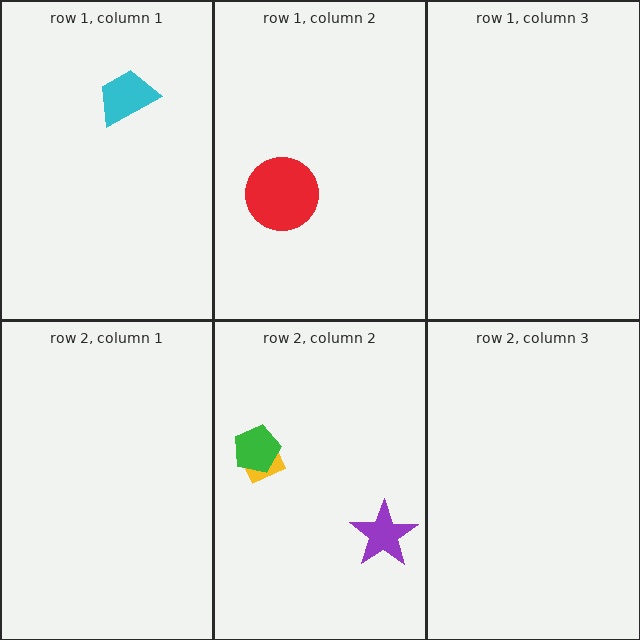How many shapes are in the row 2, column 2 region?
3.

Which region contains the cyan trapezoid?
The row 1, column 1 region.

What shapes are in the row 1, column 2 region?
The red circle.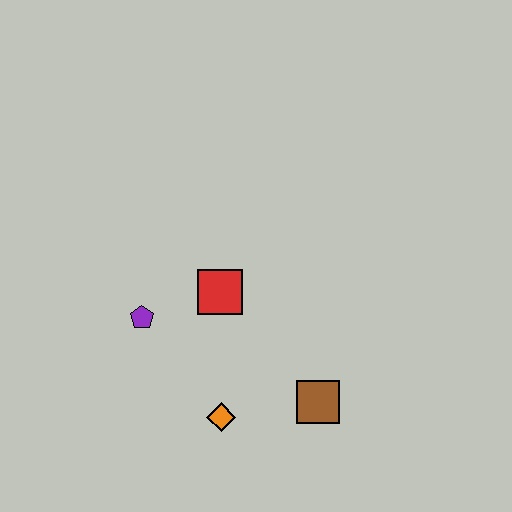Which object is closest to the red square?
The purple pentagon is closest to the red square.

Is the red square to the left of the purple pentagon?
No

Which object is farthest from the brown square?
The purple pentagon is farthest from the brown square.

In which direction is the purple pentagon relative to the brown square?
The purple pentagon is to the left of the brown square.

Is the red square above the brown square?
Yes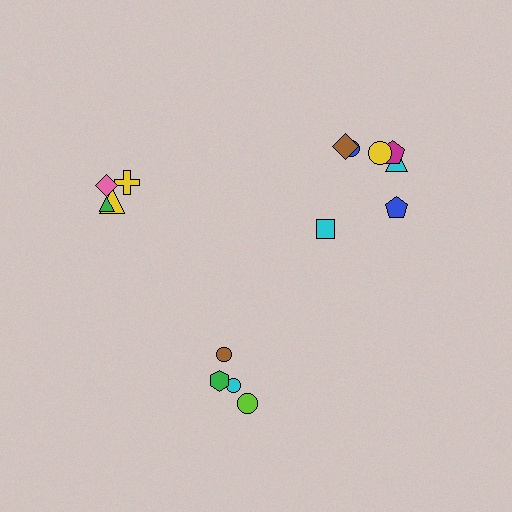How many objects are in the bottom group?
There are 4 objects.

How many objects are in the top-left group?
There are 4 objects.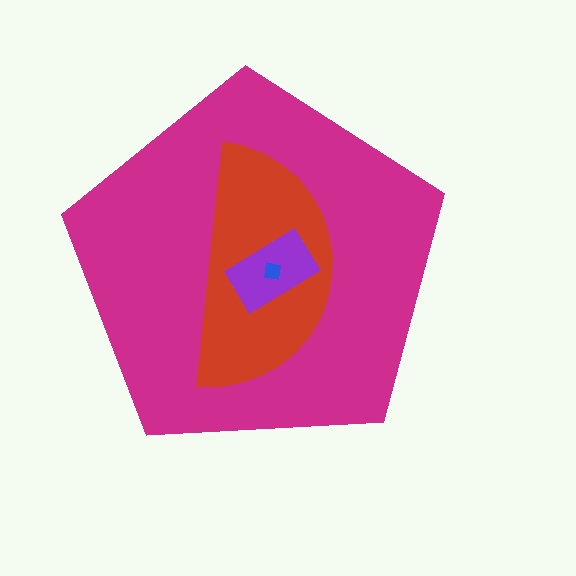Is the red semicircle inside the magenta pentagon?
Yes.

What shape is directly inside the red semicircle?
The purple rectangle.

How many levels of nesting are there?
4.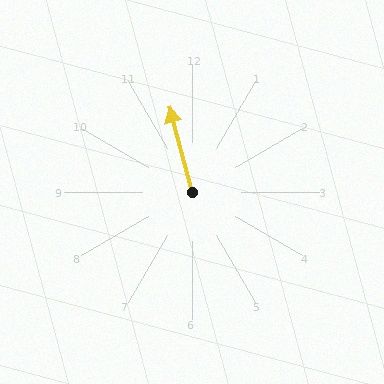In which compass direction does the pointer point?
North.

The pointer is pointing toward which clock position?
Roughly 11 o'clock.